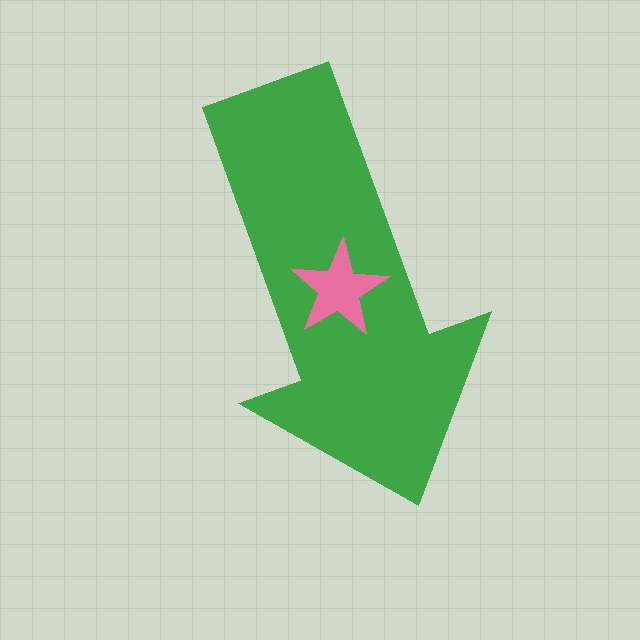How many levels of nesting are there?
2.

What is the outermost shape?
The green arrow.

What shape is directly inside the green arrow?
The pink star.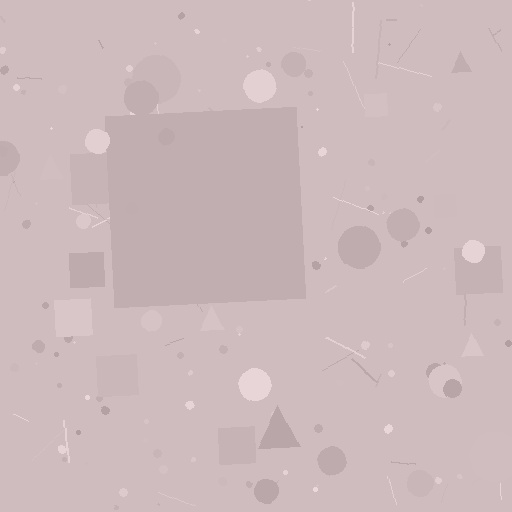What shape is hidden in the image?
A square is hidden in the image.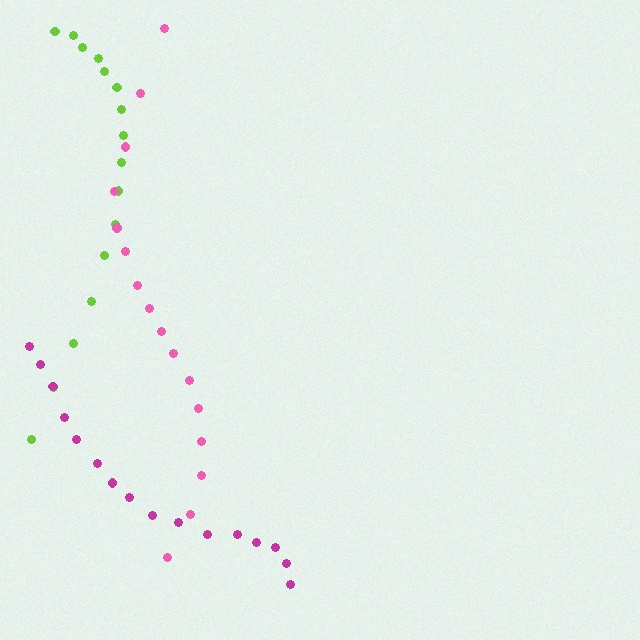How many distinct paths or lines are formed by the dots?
There are 3 distinct paths.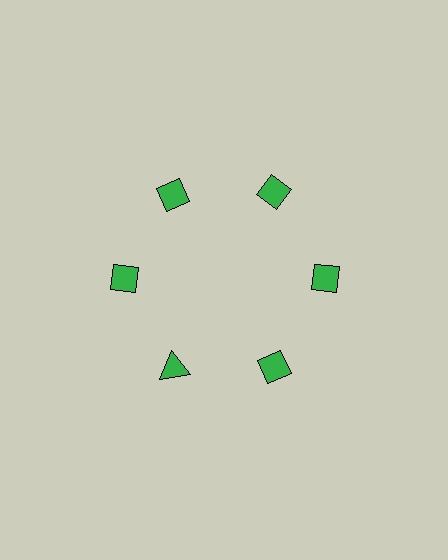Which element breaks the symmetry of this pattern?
The green triangle at roughly the 7 o'clock position breaks the symmetry. All other shapes are green diamonds.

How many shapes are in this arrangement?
There are 6 shapes arranged in a ring pattern.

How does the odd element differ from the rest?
It has a different shape: triangle instead of diamond.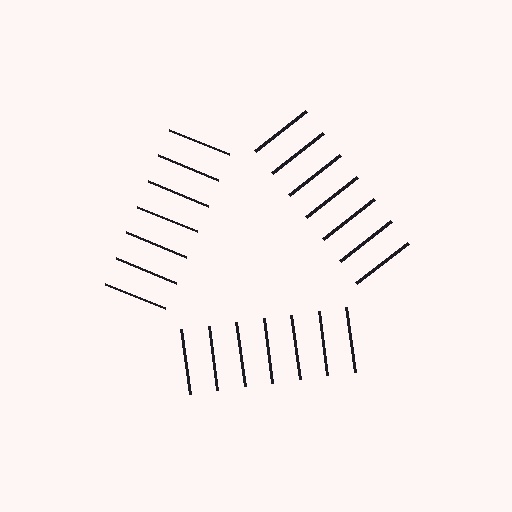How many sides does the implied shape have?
3 sides — the line-ends trace a triangle.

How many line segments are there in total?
21 — 7 along each of the 3 edges.